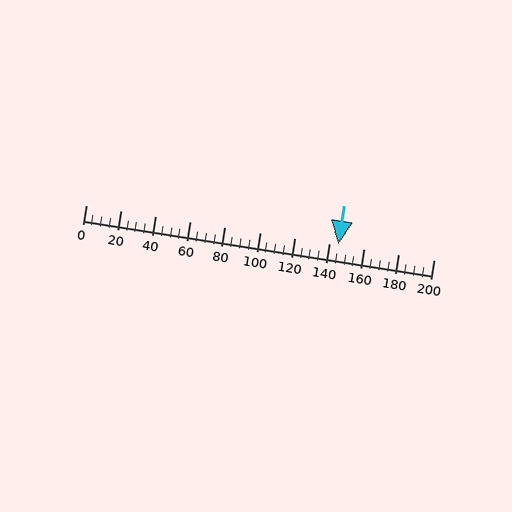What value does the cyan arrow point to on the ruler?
The cyan arrow points to approximately 145.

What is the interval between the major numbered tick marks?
The major tick marks are spaced 20 units apart.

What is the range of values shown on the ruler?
The ruler shows values from 0 to 200.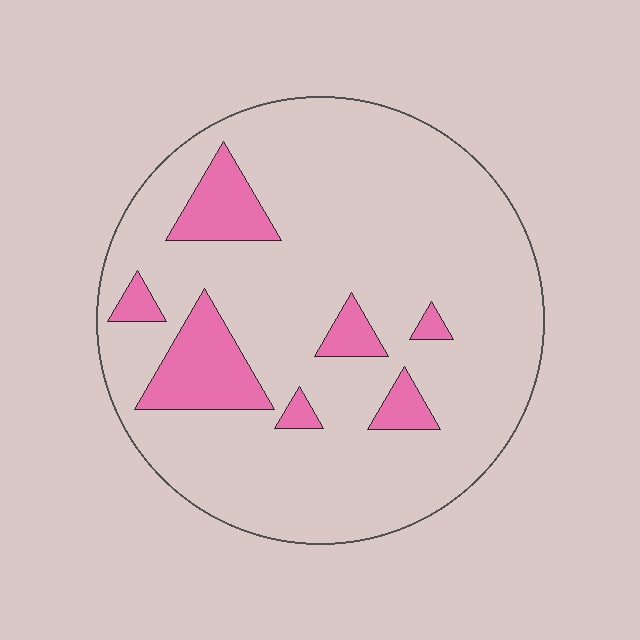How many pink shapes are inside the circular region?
7.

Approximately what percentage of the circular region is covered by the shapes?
Approximately 15%.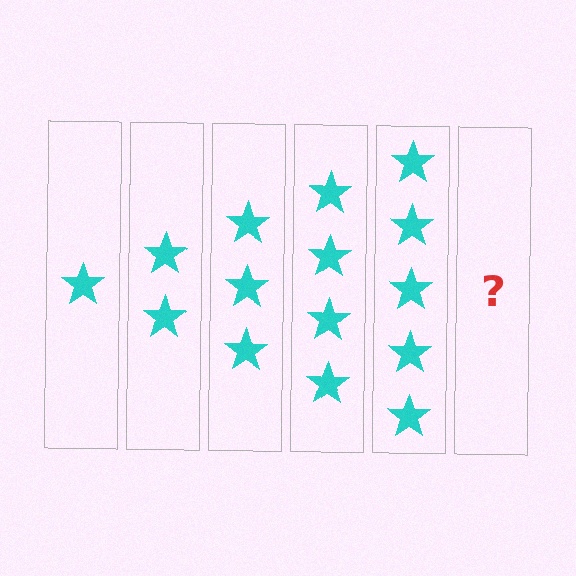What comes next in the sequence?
The next element should be 6 stars.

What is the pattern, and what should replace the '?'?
The pattern is that each step adds one more star. The '?' should be 6 stars.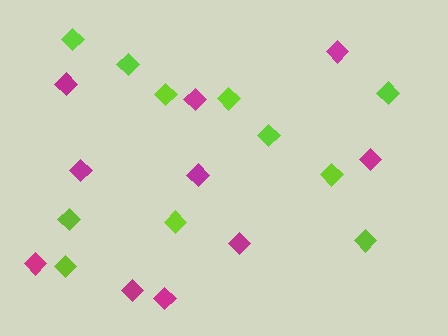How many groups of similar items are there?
There are 2 groups: one group of lime diamonds (11) and one group of magenta diamonds (10).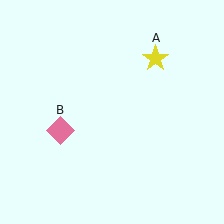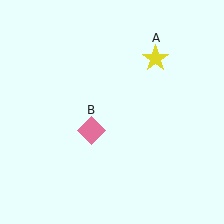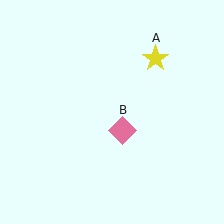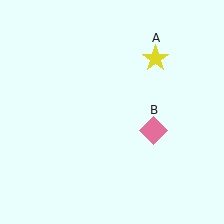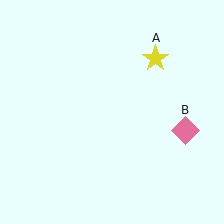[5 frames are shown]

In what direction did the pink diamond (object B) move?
The pink diamond (object B) moved right.